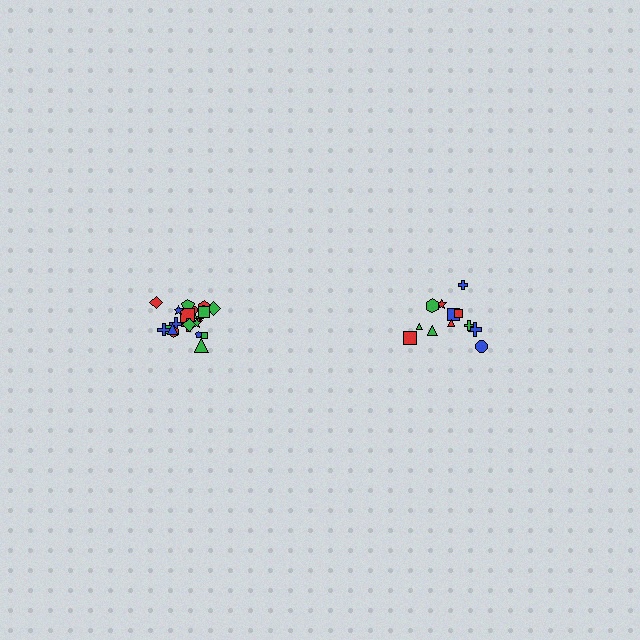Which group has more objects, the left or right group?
The left group.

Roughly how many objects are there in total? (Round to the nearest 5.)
Roughly 35 objects in total.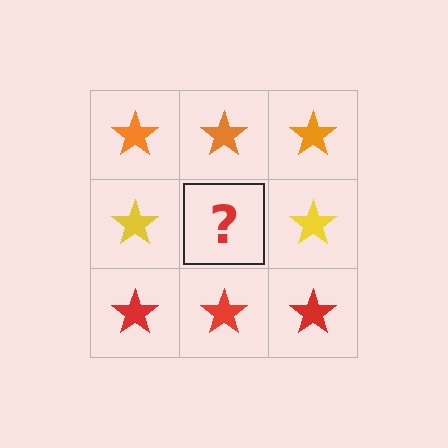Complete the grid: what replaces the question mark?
The question mark should be replaced with a yellow star.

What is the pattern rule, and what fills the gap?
The rule is that each row has a consistent color. The gap should be filled with a yellow star.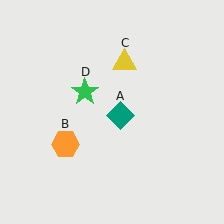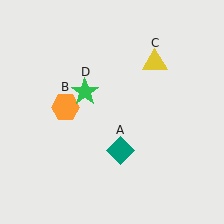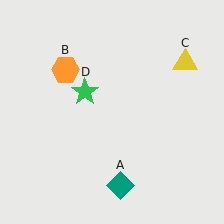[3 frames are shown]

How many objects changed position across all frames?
3 objects changed position: teal diamond (object A), orange hexagon (object B), yellow triangle (object C).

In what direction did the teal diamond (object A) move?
The teal diamond (object A) moved down.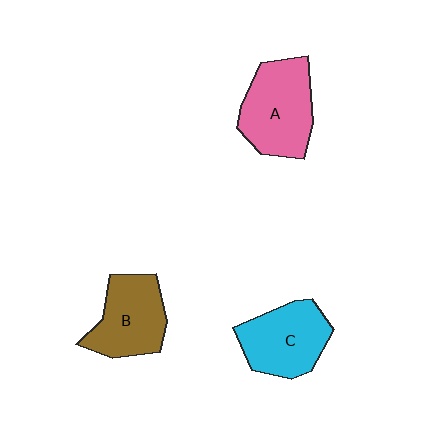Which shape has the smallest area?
Shape B (brown).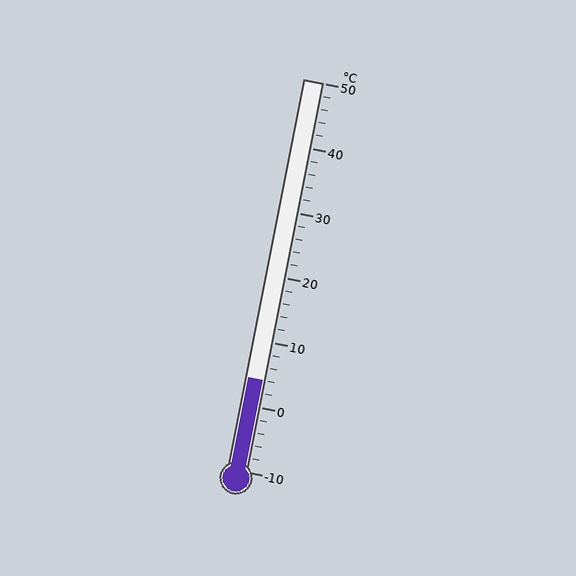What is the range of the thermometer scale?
The thermometer scale ranges from -10°C to 50°C.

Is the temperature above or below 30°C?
The temperature is below 30°C.